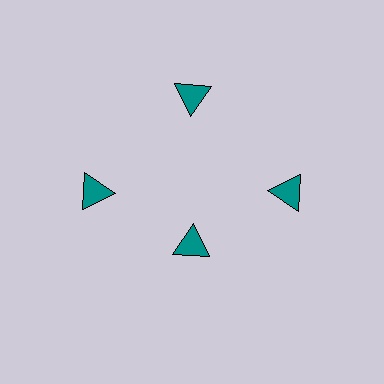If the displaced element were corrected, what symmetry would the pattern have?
It would have 4-fold rotational symmetry — the pattern would map onto itself every 90 degrees.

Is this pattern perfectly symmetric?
No. The 4 teal triangles are arranged in a ring, but one element near the 6 o'clock position is pulled inward toward the center, breaking the 4-fold rotational symmetry.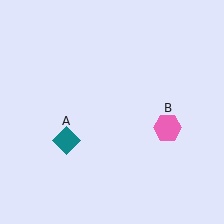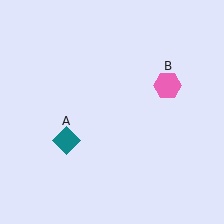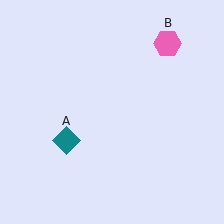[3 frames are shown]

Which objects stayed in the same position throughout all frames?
Teal diamond (object A) remained stationary.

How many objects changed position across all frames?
1 object changed position: pink hexagon (object B).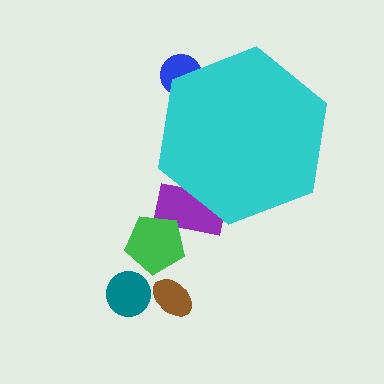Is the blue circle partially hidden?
Yes, the blue circle is partially hidden behind the cyan hexagon.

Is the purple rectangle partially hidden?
Yes, the purple rectangle is partially hidden behind the cyan hexagon.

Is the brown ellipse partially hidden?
No, the brown ellipse is fully visible.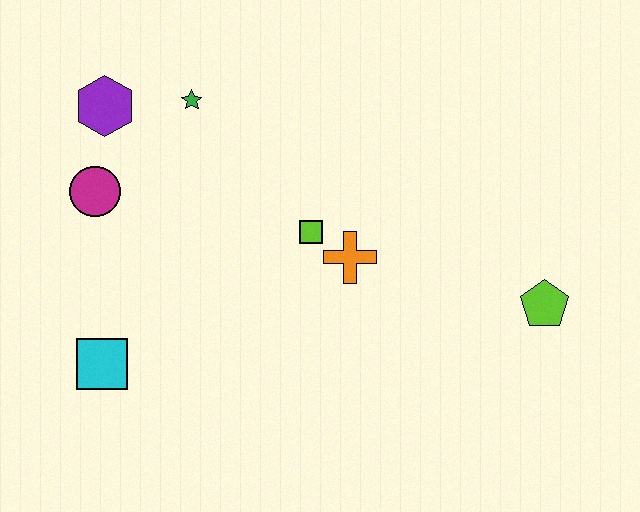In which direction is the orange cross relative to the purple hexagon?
The orange cross is to the right of the purple hexagon.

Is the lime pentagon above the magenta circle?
No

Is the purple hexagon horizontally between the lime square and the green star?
No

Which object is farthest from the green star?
The lime pentagon is farthest from the green star.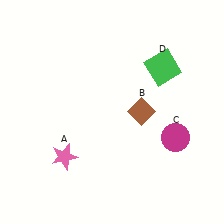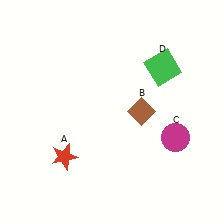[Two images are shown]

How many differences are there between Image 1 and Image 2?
There is 1 difference between the two images.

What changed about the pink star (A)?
In Image 1, A is pink. In Image 2, it changed to red.